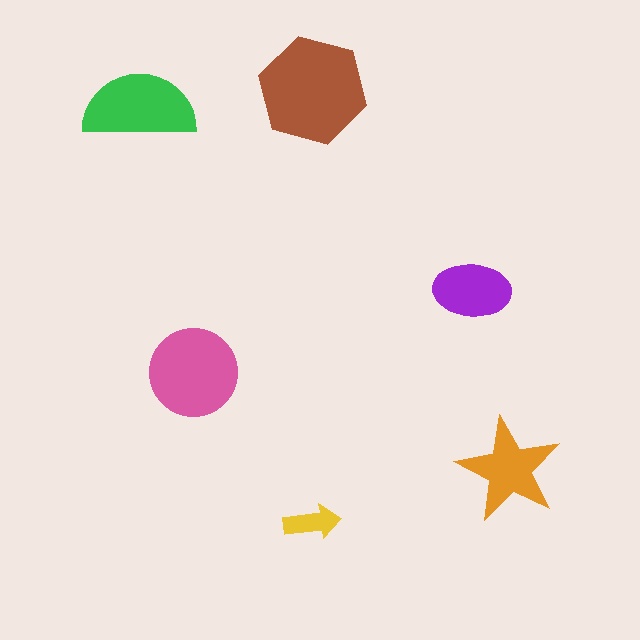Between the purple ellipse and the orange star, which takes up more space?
The orange star.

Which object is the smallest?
The yellow arrow.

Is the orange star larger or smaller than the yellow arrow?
Larger.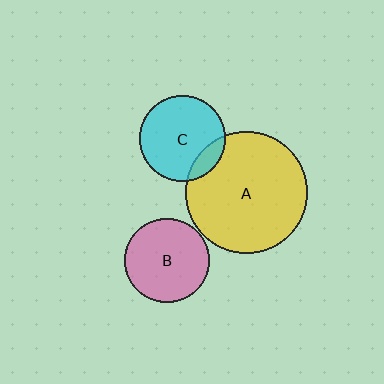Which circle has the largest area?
Circle A (yellow).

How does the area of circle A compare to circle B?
Approximately 2.1 times.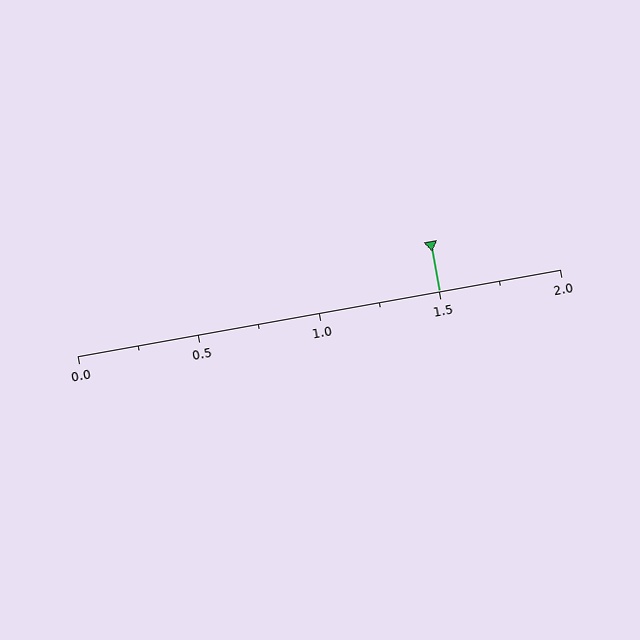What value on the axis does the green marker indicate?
The marker indicates approximately 1.5.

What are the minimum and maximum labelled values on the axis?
The axis runs from 0.0 to 2.0.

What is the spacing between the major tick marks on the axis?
The major ticks are spaced 0.5 apart.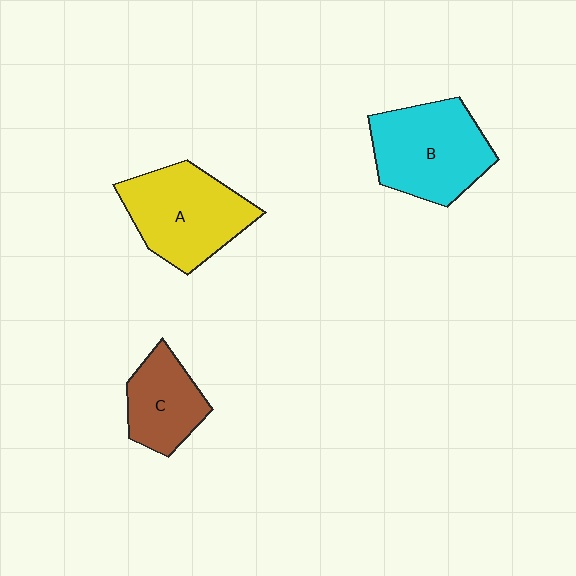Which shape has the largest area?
Shape B (cyan).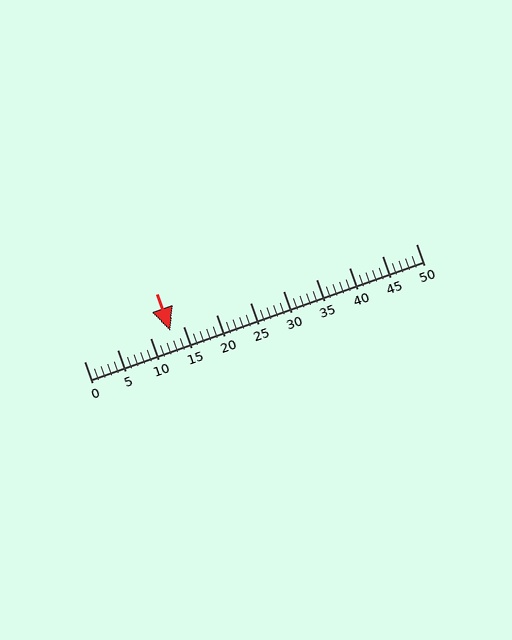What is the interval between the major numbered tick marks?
The major tick marks are spaced 5 units apart.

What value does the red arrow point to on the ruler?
The red arrow points to approximately 13.